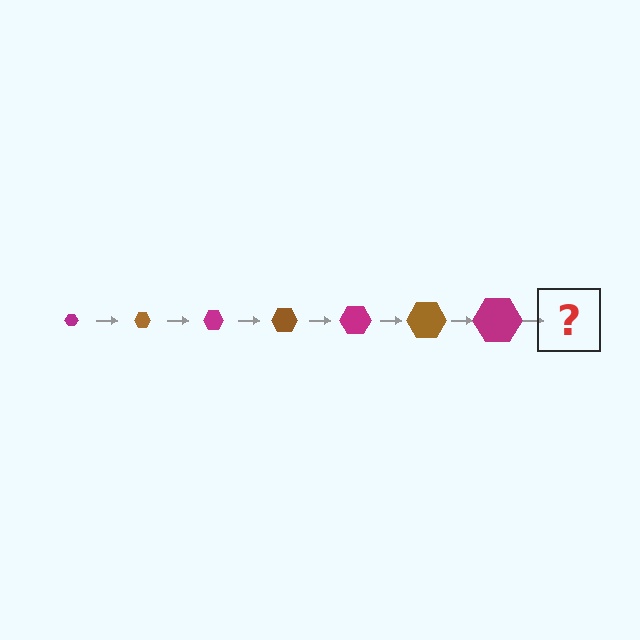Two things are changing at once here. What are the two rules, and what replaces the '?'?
The two rules are that the hexagon grows larger each step and the color cycles through magenta and brown. The '?' should be a brown hexagon, larger than the previous one.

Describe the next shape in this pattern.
It should be a brown hexagon, larger than the previous one.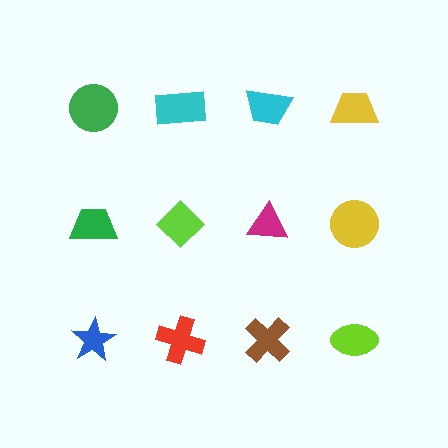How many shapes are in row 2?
4 shapes.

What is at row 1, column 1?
A green circle.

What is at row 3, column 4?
A lime ellipse.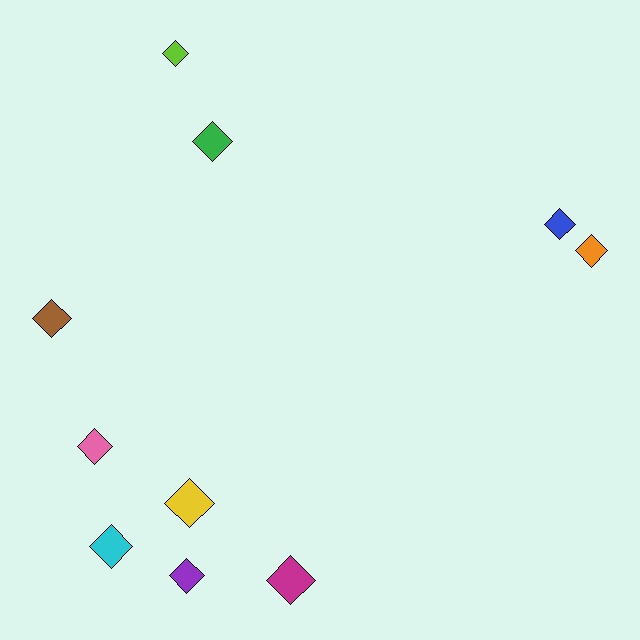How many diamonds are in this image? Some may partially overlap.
There are 10 diamonds.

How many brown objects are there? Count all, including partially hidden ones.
There is 1 brown object.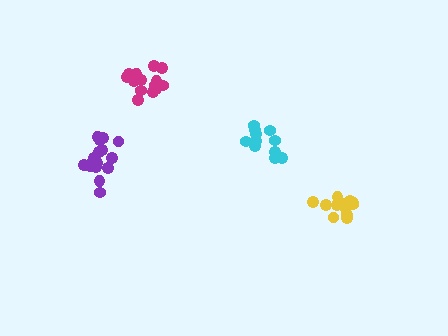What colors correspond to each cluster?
The clusters are colored: purple, yellow, cyan, magenta.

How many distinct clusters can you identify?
There are 4 distinct clusters.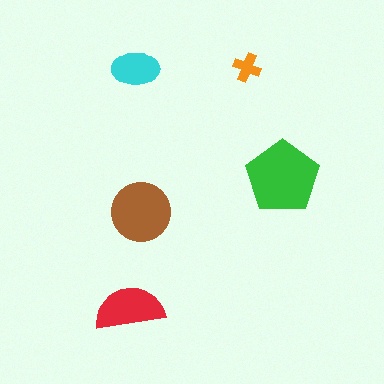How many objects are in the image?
There are 5 objects in the image.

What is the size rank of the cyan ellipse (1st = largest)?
4th.